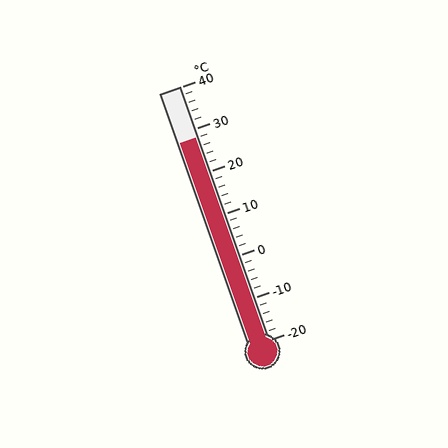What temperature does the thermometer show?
The thermometer shows approximately 28°C.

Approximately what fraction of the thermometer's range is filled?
The thermometer is filled to approximately 80% of its range.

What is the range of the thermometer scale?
The thermometer scale ranges from -20°C to 40°C.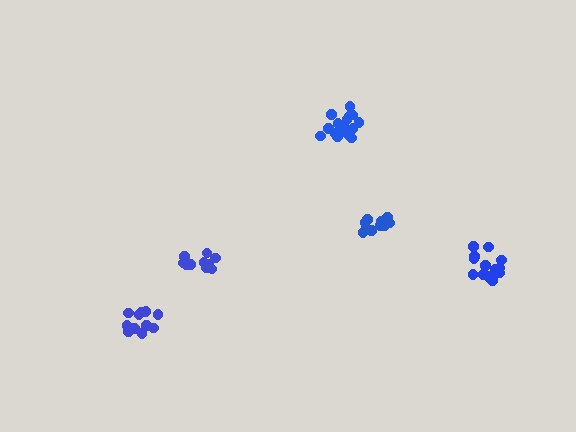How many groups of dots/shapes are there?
There are 5 groups.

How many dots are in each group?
Group 1: 14 dots, Group 2: 16 dots, Group 3: 12 dots, Group 4: 10 dots, Group 5: 11 dots (63 total).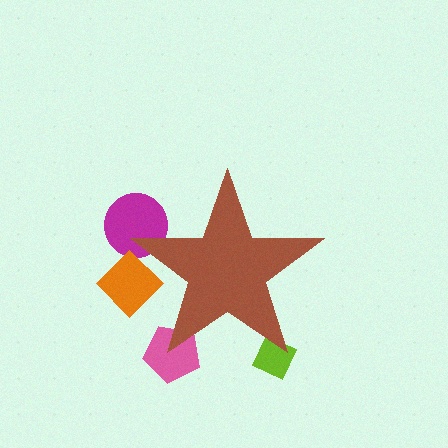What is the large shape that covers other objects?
A brown star.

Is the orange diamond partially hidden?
Yes, the orange diamond is partially hidden behind the brown star.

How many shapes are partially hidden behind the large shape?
4 shapes are partially hidden.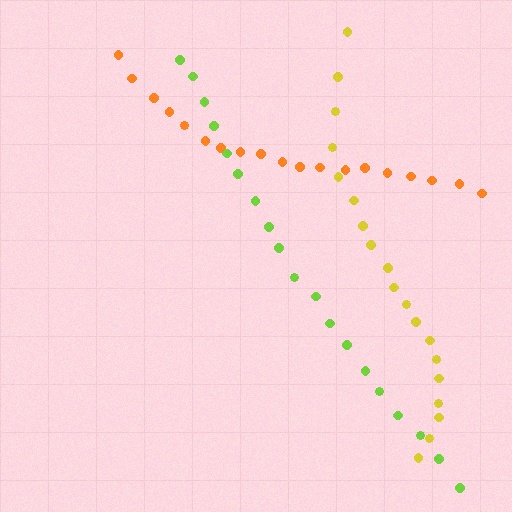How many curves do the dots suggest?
There are 3 distinct paths.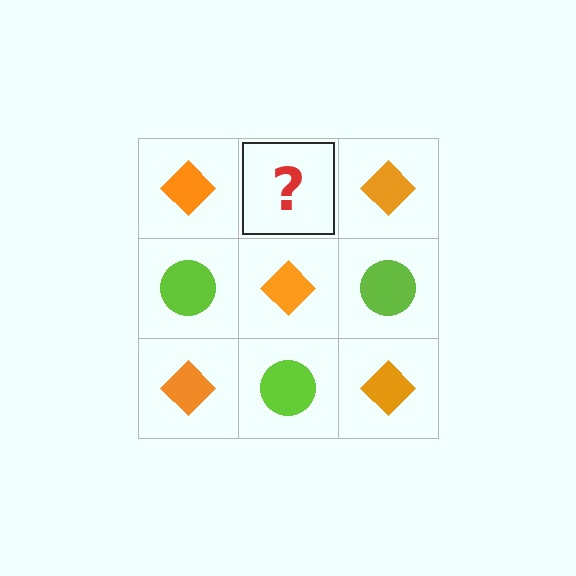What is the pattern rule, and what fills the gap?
The rule is that it alternates orange diamond and lime circle in a checkerboard pattern. The gap should be filled with a lime circle.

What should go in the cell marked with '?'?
The missing cell should contain a lime circle.